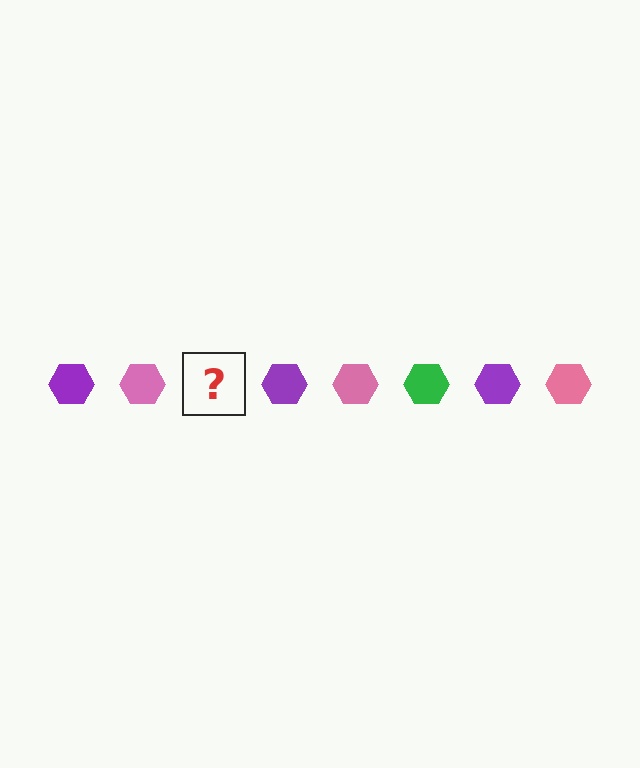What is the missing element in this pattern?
The missing element is a green hexagon.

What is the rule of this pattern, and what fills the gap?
The rule is that the pattern cycles through purple, pink, green hexagons. The gap should be filled with a green hexagon.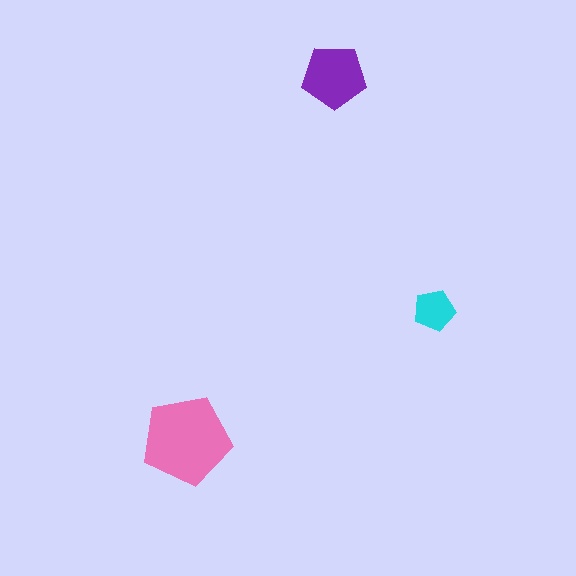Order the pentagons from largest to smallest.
the pink one, the purple one, the cyan one.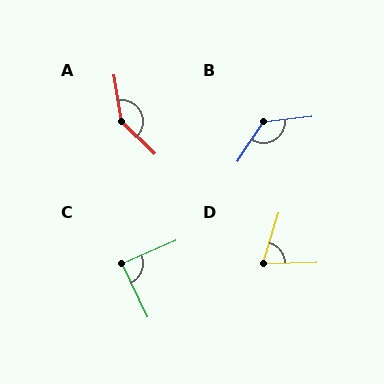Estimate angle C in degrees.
Approximately 88 degrees.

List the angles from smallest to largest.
D (71°), C (88°), B (129°), A (143°).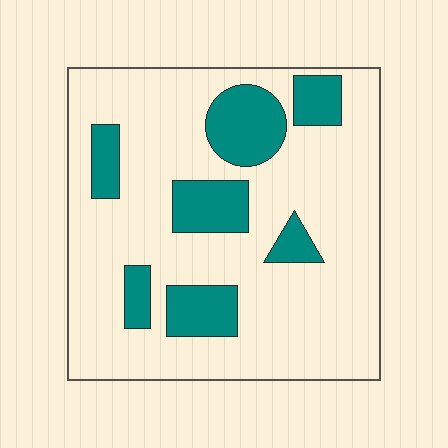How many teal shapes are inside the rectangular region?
7.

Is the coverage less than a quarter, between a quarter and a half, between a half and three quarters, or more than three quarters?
Less than a quarter.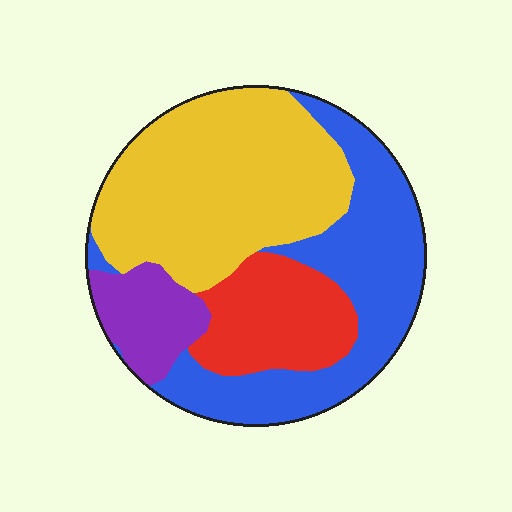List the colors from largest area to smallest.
From largest to smallest: yellow, blue, red, purple.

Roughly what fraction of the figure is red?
Red covers about 15% of the figure.